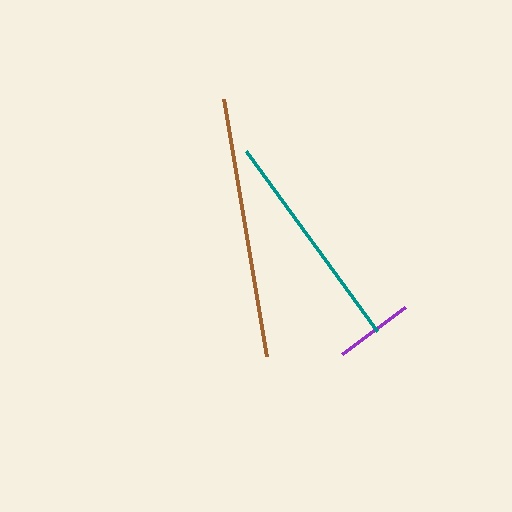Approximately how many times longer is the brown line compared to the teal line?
The brown line is approximately 1.2 times the length of the teal line.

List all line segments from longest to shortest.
From longest to shortest: brown, teal, purple.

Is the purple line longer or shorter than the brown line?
The brown line is longer than the purple line.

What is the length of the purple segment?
The purple segment is approximately 79 pixels long.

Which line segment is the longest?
The brown line is the longest at approximately 261 pixels.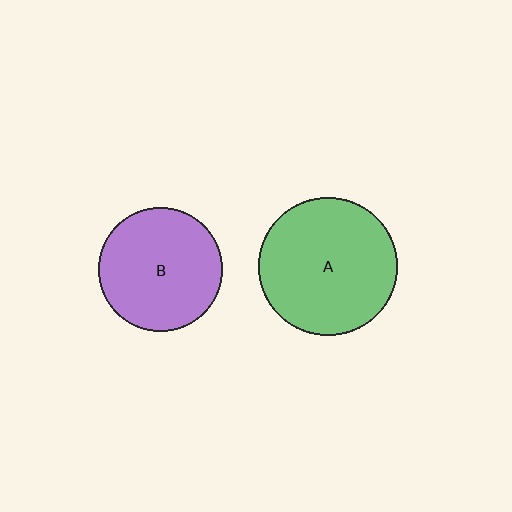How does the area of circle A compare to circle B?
Approximately 1.2 times.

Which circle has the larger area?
Circle A (green).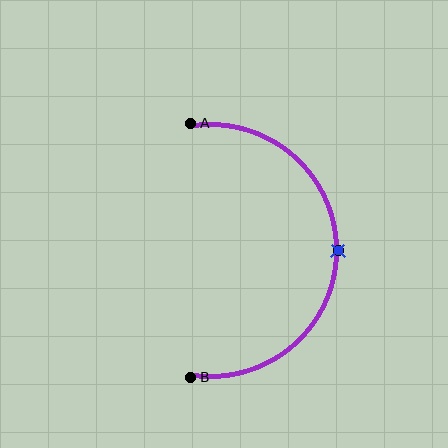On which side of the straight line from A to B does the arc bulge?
The arc bulges to the right of the straight line connecting A and B.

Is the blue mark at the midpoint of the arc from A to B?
Yes. The blue mark lies on the arc at equal arc-length from both A and B — it is the arc midpoint.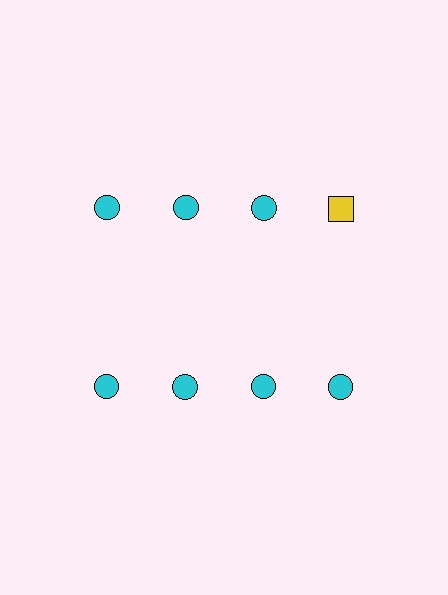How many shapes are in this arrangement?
There are 8 shapes arranged in a grid pattern.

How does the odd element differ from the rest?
It differs in both color (yellow instead of cyan) and shape (square instead of circle).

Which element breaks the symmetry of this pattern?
The yellow square in the top row, second from right column breaks the symmetry. All other shapes are cyan circles.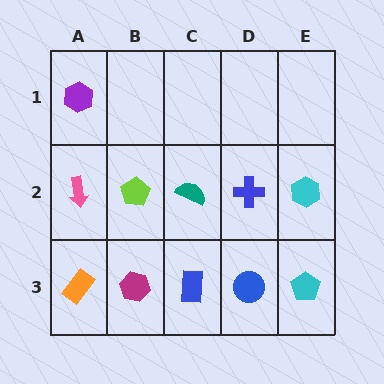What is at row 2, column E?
A cyan hexagon.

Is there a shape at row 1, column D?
No, that cell is empty.